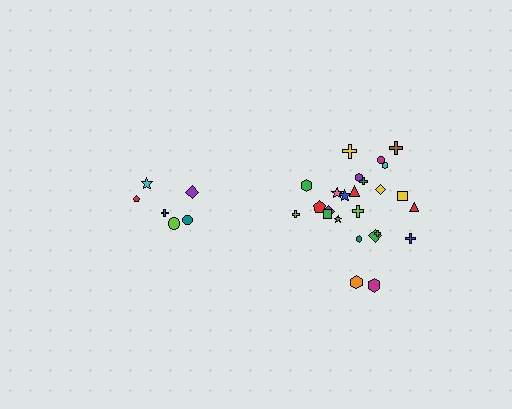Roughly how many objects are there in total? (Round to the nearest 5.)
Roughly 30 objects in total.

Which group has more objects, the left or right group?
The right group.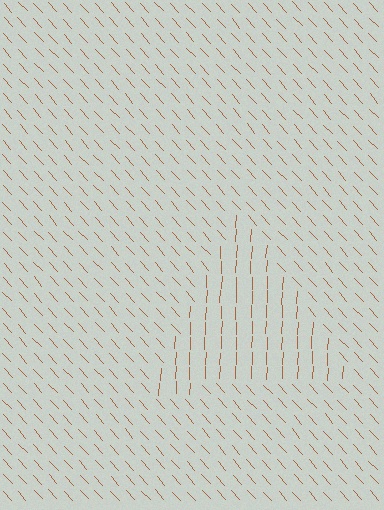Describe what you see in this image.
The image is filled with small brown line segments. A triangle region in the image has lines oriented differently from the surrounding lines, creating a visible texture boundary.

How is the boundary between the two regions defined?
The boundary is defined purely by a change in line orientation (approximately 45 degrees difference). All lines are the same color and thickness.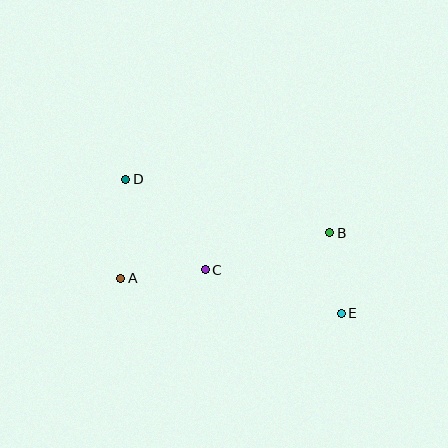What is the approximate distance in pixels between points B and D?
The distance between B and D is approximately 211 pixels.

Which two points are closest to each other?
Points B and E are closest to each other.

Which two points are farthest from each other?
Points D and E are farthest from each other.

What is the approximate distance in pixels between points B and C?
The distance between B and C is approximately 130 pixels.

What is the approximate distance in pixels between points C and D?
The distance between C and D is approximately 121 pixels.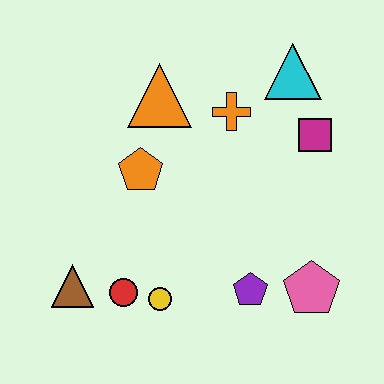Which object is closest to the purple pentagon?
The pink pentagon is closest to the purple pentagon.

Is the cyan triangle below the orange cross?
No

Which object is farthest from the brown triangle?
The cyan triangle is farthest from the brown triangle.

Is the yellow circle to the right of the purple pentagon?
No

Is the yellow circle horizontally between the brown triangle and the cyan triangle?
Yes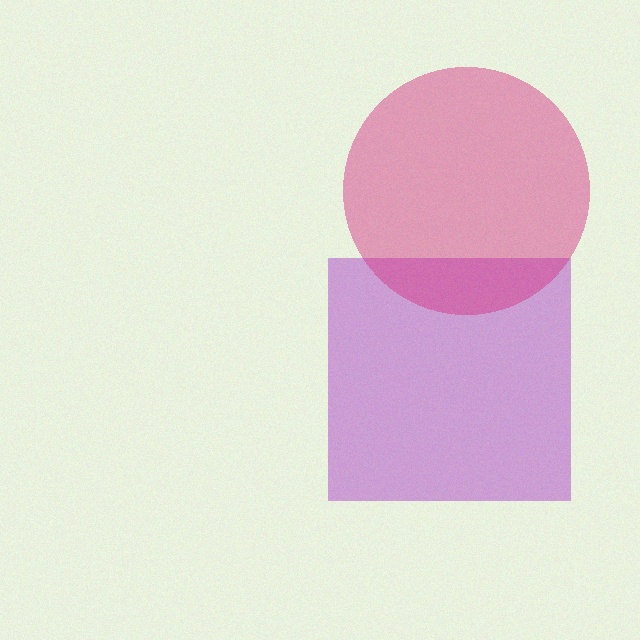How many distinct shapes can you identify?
There are 2 distinct shapes: a purple square, a magenta circle.